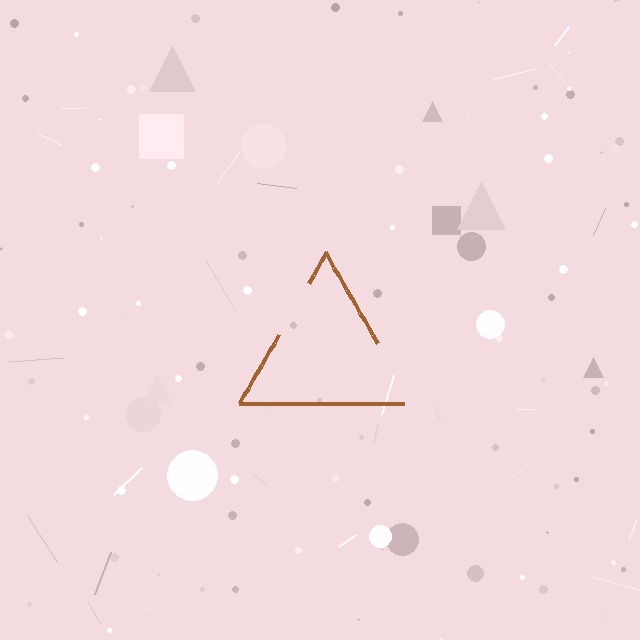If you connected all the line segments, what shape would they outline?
They would outline a triangle.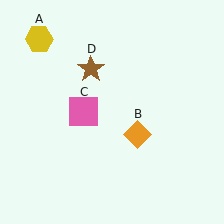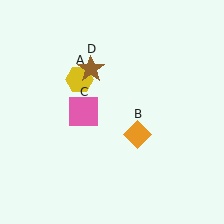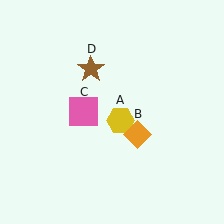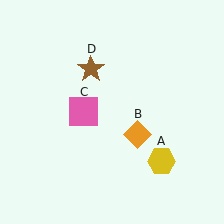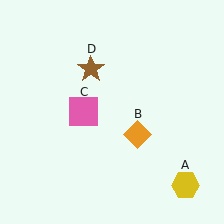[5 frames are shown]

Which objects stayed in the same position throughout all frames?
Orange diamond (object B) and pink square (object C) and brown star (object D) remained stationary.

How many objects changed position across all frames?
1 object changed position: yellow hexagon (object A).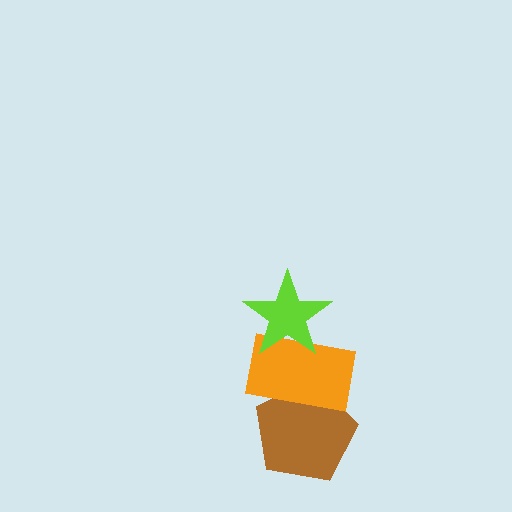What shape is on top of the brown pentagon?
The orange rectangle is on top of the brown pentagon.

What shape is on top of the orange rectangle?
The lime star is on top of the orange rectangle.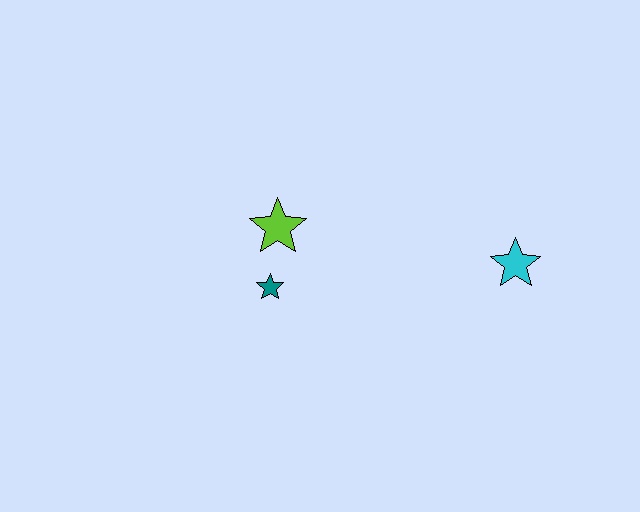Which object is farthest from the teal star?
The cyan star is farthest from the teal star.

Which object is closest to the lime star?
The teal star is closest to the lime star.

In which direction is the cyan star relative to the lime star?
The cyan star is to the right of the lime star.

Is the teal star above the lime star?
No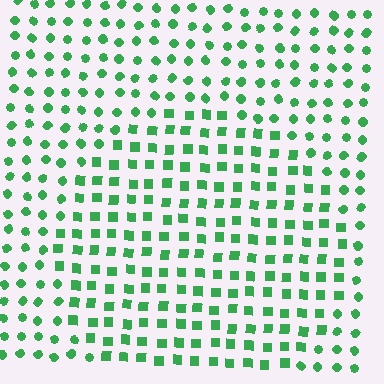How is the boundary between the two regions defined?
The boundary is defined by a change in element shape: squares inside vs. circles outside. All elements share the same color and spacing.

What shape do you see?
I see a circle.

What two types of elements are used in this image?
The image uses squares inside the circle region and circles outside it.